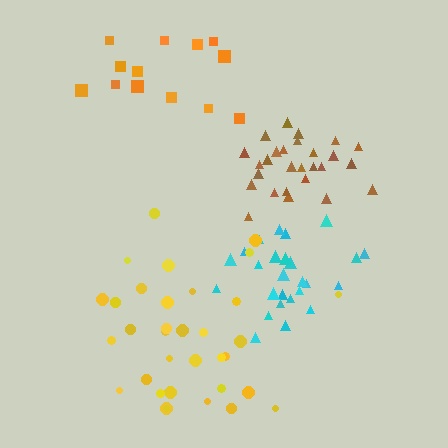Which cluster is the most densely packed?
Cyan.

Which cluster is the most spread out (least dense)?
Orange.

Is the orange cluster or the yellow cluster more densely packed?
Yellow.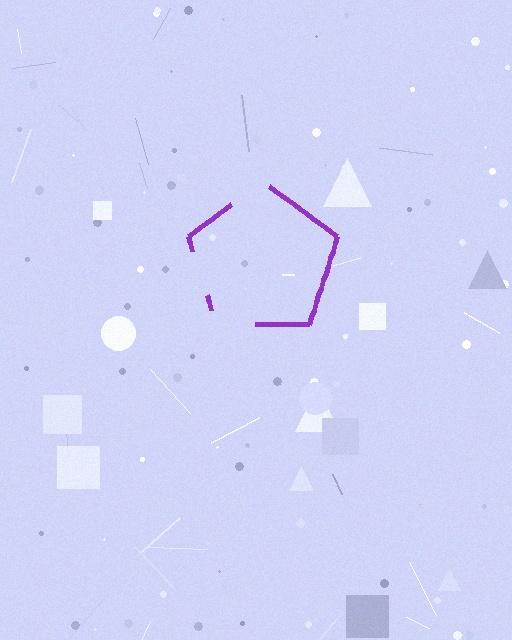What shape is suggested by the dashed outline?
The dashed outline suggests a pentagon.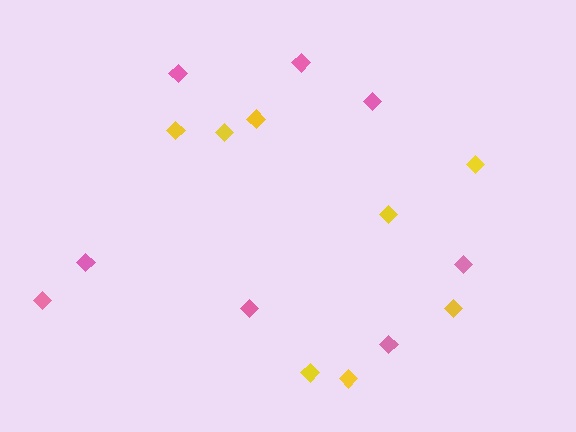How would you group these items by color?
There are 2 groups: one group of pink diamonds (8) and one group of yellow diamonds (8).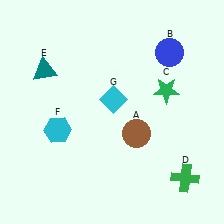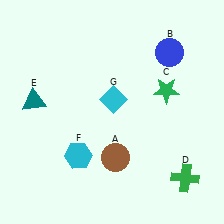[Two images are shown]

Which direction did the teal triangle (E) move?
The teal triangle (E) moved down.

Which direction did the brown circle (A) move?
The brown circle (A) moved down.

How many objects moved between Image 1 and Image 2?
3 objects moved between the two images.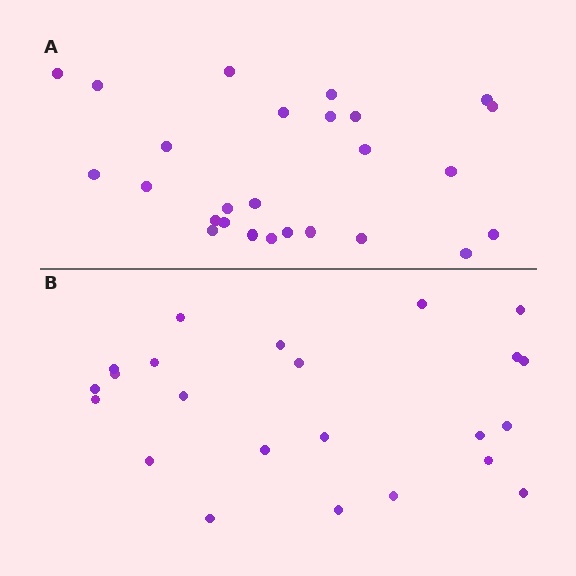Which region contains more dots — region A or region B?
Region A (the top region) has more dots.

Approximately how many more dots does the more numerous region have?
Region A has just a few more — roughly 2 or 3 more dots than region B.